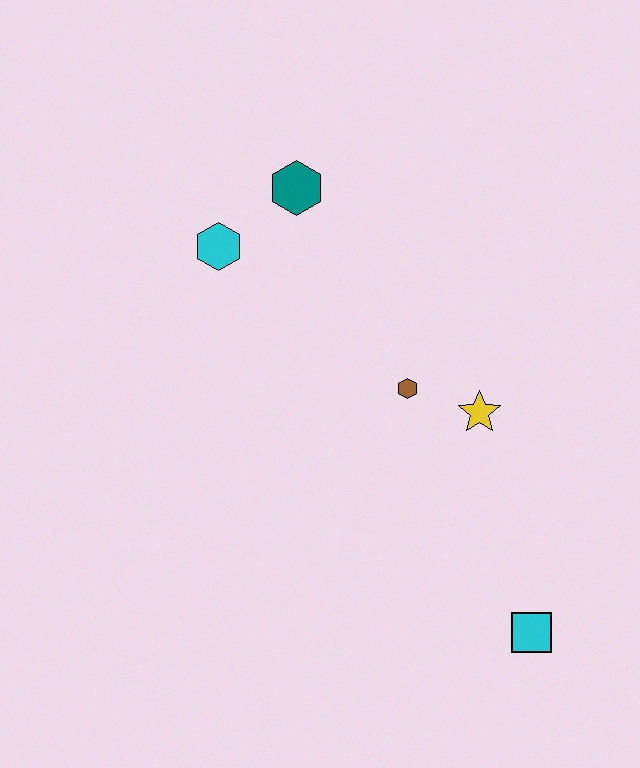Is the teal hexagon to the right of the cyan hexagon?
Yes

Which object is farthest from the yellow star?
The cyan hexagon is farthest from the yellow star.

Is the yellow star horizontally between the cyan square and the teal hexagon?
Yes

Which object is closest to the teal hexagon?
The cyan hexagon is closest to the teal hexagon.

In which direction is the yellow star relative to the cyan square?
The yellow star is above the cyan square.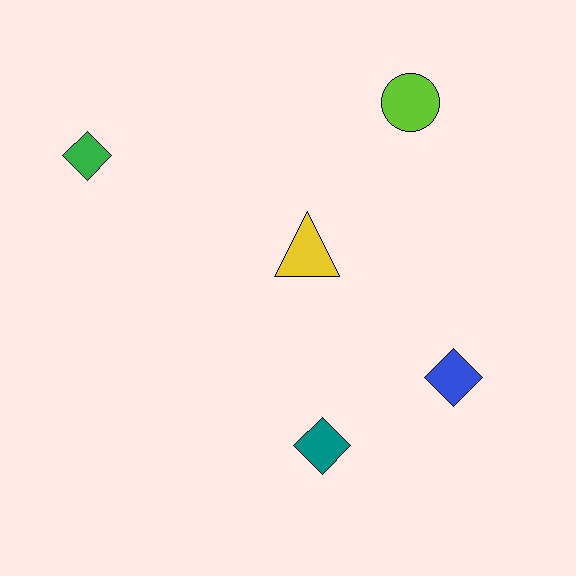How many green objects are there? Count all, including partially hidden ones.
There is 1 green object.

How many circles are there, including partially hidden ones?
There is 1 circle.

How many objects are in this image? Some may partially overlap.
There are 5 objects.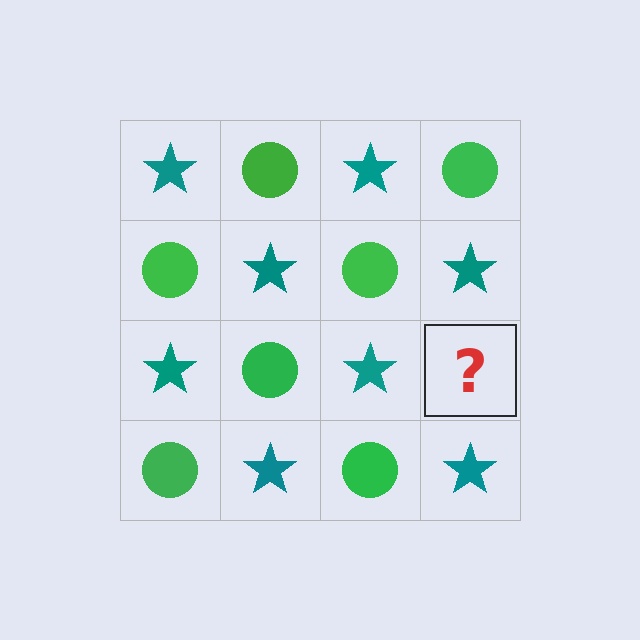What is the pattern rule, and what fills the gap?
The rule is that it alternates teal star and green circle in a checkerboard pattern. The gap should be filled with a green circle.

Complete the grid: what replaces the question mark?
The question mark should be replaced with a green circle.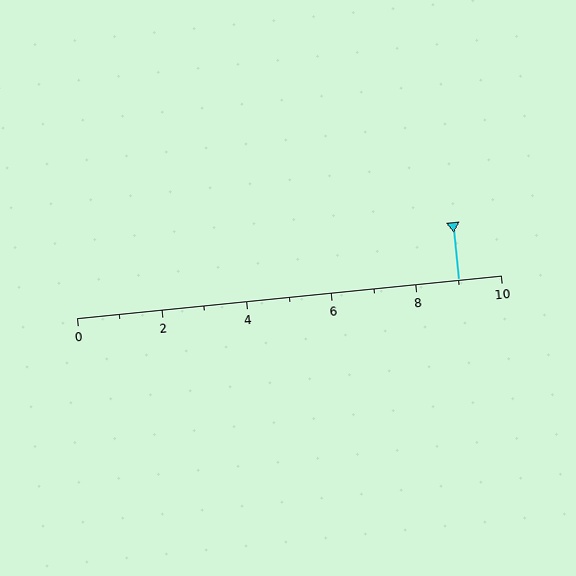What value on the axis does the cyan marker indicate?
The marker indicates approximately 9.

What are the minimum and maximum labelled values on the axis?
The axis runs from 0 to 10.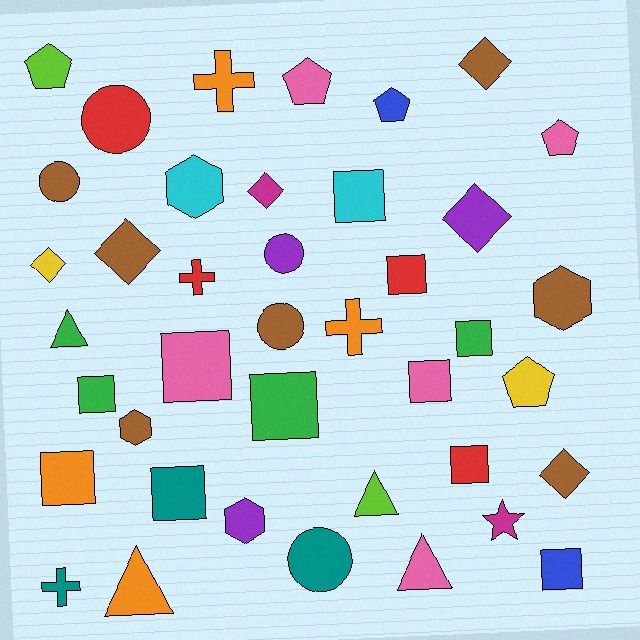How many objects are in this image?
There are 40 objects.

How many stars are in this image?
There is 1 star.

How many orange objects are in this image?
There are 4 orange objects.